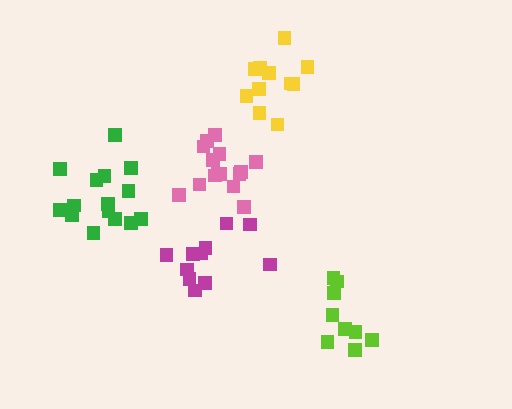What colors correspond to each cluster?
The clusters are colored: magenta, green, pink, yellow, lime.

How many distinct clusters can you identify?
There are 5 distinct clusters.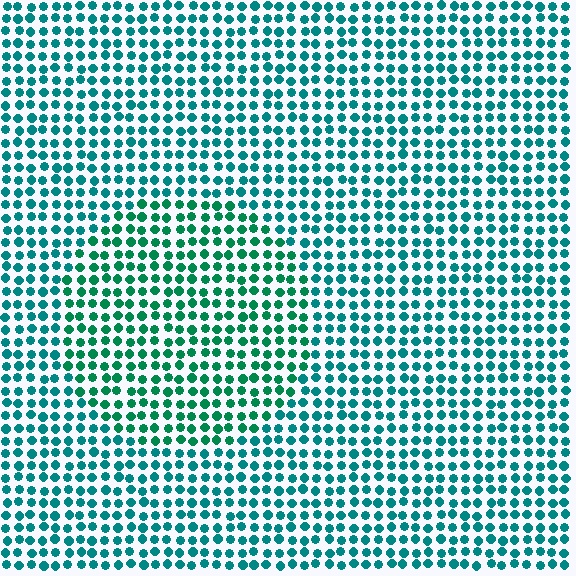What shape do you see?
I see a circle.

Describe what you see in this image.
The image is filled with small teal elements in a uniform arrangement. A circle-shaped region is visible where the elements are tinted to a slightly different hue, forming a subtle color boundary.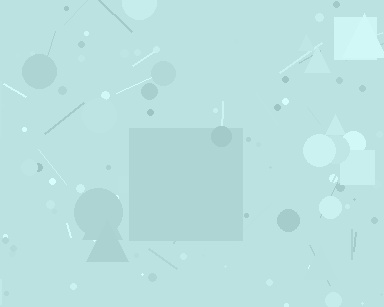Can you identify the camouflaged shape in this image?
The camouflaged shape is a square.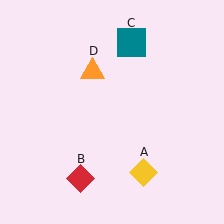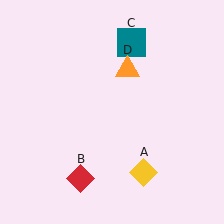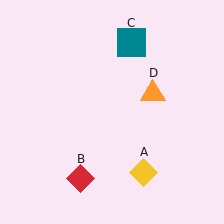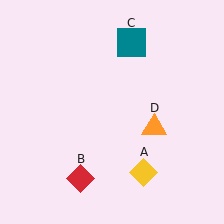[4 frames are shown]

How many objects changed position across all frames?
1 object changed position: orange triangle (object D).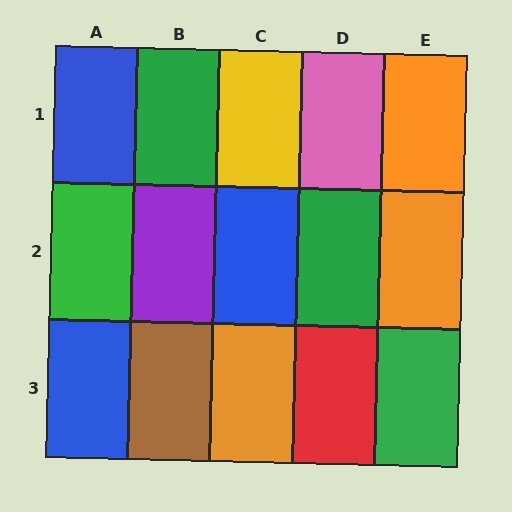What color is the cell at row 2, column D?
Green.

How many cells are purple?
1 cell is purple.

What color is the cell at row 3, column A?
Blue.